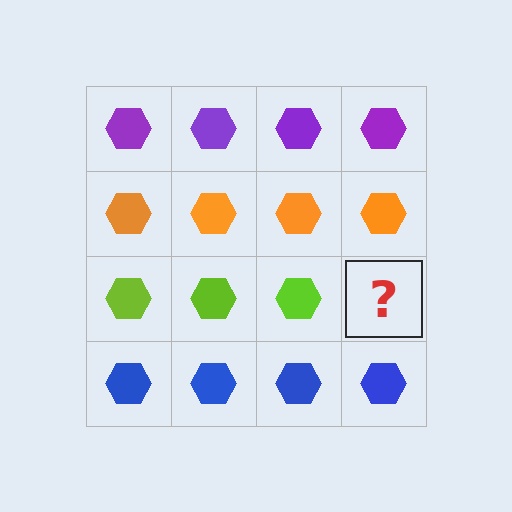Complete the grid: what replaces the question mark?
The question mark should be replaced with a lime hexagon.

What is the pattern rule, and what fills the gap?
The rule is that each row has a consistent color. The gap should be filled with a lime hexagon.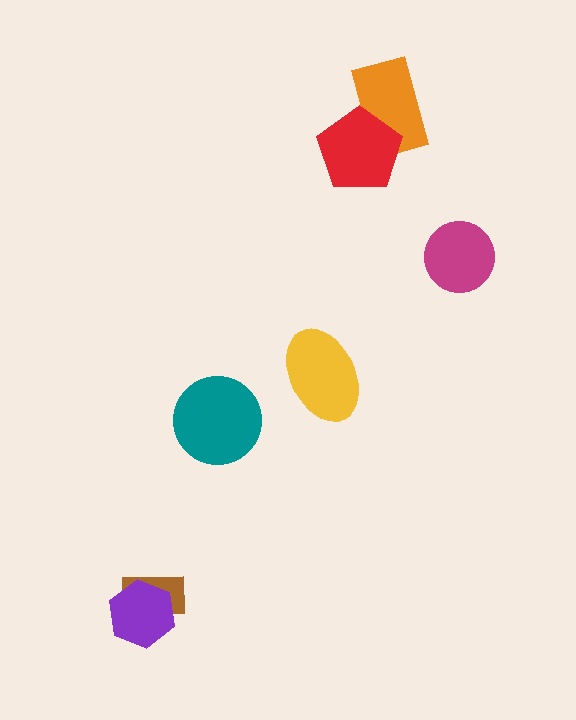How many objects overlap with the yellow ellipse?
0 objects overlap with the yellow ellipse.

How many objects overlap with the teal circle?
0 objects overlap with the teal circle.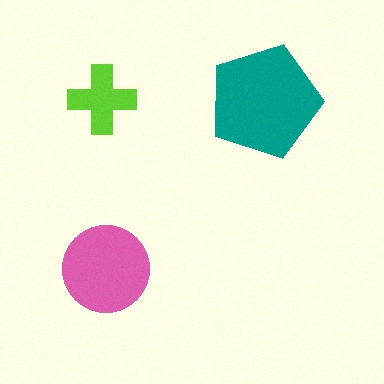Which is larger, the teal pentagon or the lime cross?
The teal pentagon.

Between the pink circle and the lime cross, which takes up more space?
The pink circle.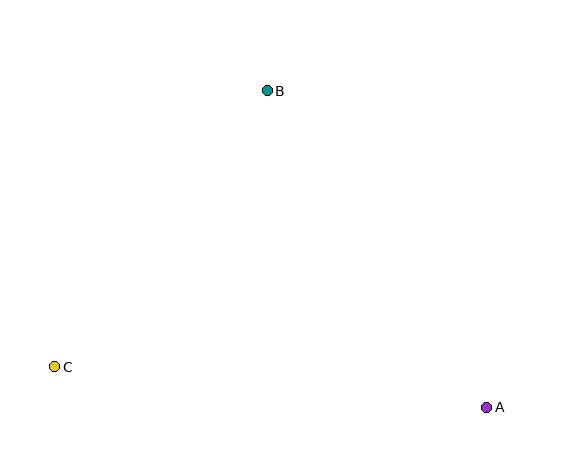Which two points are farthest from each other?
Points A and C are farthest from each other.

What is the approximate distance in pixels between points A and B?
The distance between A and B is approximately 385 pixels.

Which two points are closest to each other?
Points B and C are closest to each other.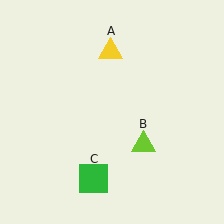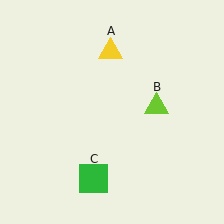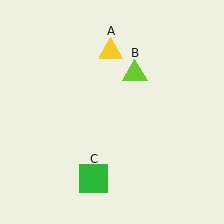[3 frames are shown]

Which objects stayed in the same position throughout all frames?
Yellow triangle (object A) and green square (object C) remained stationary.